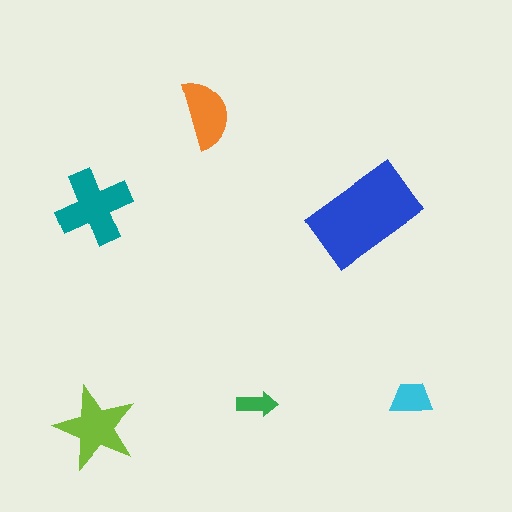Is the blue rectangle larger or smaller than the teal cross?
Larger.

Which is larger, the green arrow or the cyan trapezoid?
The cyan trapezoid.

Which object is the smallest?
The green arrow.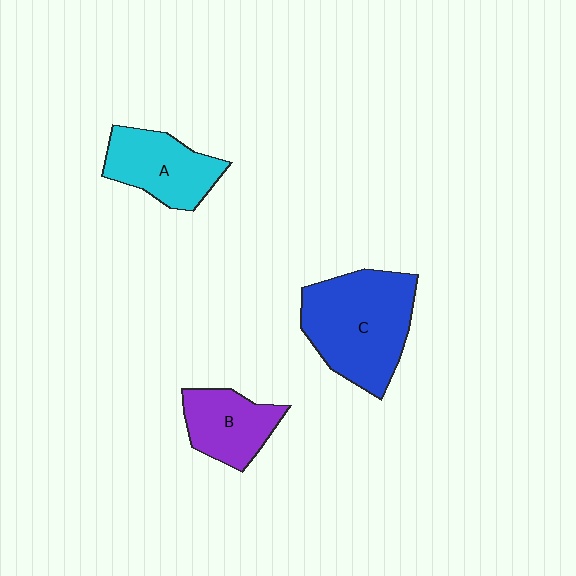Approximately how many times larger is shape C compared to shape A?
Approximately 1.6 times.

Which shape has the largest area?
Shape C (blue).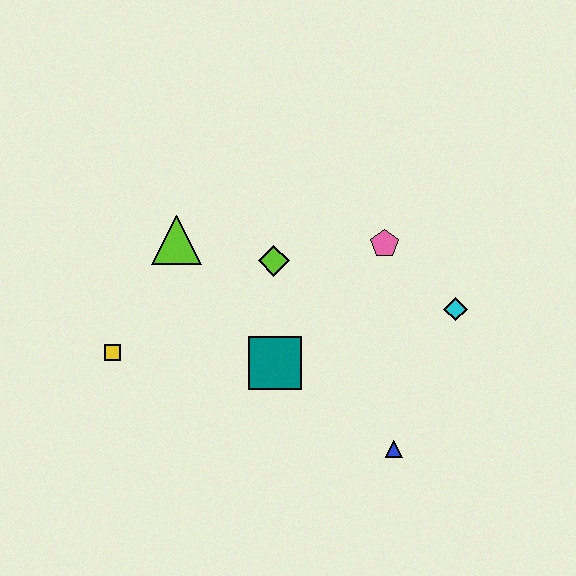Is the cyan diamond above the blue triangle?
Yes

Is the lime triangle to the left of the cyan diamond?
Yes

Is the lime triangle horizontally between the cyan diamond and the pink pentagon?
No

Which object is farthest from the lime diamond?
The blue triangle is farthest from the lime diamond.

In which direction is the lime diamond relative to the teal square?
The lime diamond is above the teal square.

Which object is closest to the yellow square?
The lime triangle is closest to the yellow square.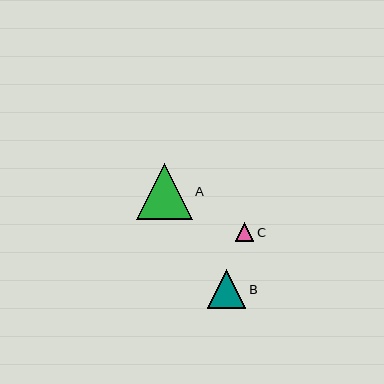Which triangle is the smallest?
Triangle C is the smallest with a size of approximately 19 pixels.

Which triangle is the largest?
Triangle A is the largest with a size of approximately 56 pixels.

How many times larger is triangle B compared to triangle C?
Triangle B is approximately 2.0 times the size of triangle C.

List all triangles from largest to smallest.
From largest to smallest: A, B, C.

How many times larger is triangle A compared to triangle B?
Triangle A is approximately 1.5 times the size of triangle B.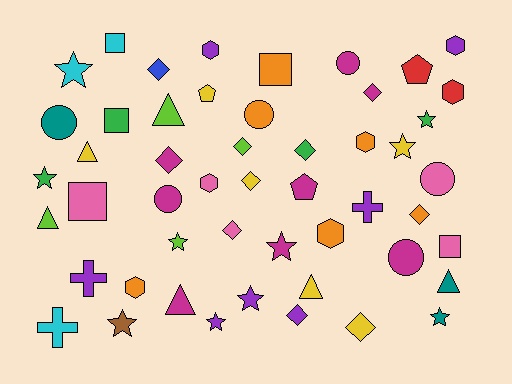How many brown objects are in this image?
There is 1 brown object.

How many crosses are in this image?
There are 3 crosses.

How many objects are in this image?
There are 50 objects.